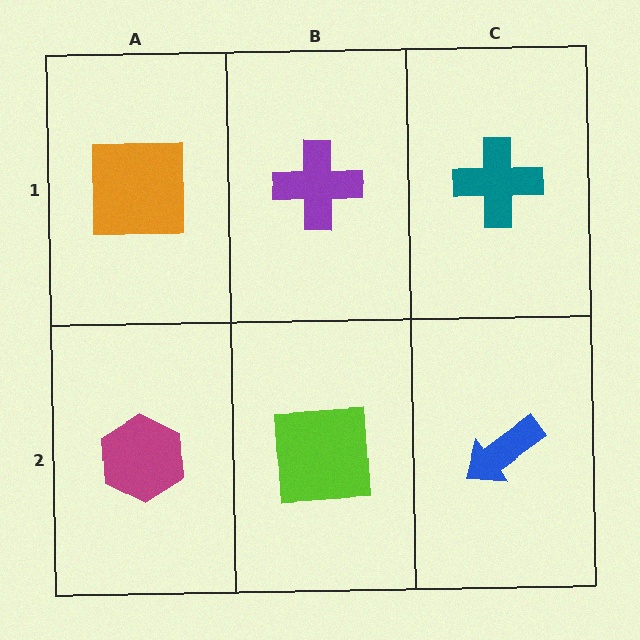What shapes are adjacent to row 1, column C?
A blue arrow (row 2, column C), a purple cross (row 1, column B).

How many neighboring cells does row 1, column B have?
3.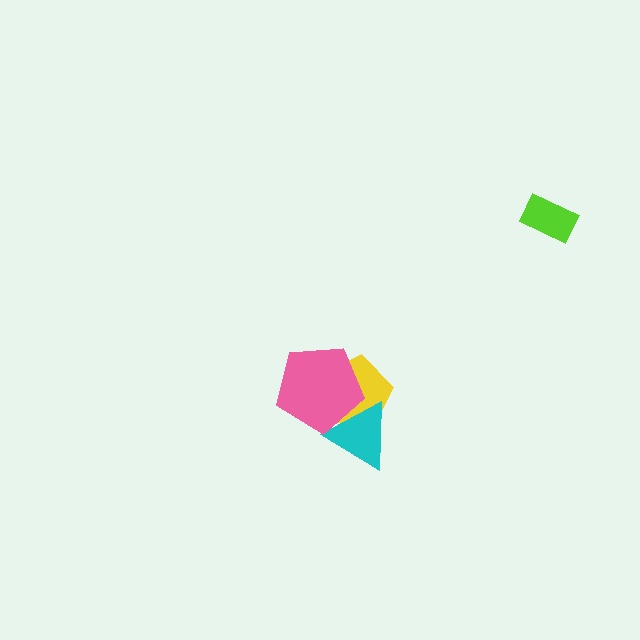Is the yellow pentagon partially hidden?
Yes, it is partially covered by another shape.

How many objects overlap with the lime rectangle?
0 objects overlap with the lime rectangle.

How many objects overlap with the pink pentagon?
2 objects overlap with the pink pentagon.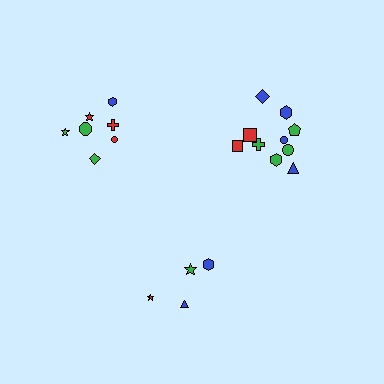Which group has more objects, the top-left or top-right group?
The top-right group.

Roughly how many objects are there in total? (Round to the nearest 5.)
Roughly 20 objects in total.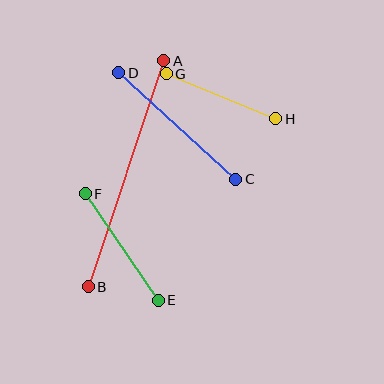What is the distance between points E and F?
The distance is approximately 130 pixels.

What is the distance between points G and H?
The distance is approximately 119 pixels.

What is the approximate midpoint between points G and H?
The midpoint is at approximately (221, 96) pixels.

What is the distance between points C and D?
The distance is approximately 159 pixels.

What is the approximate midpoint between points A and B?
The midpoint is at approximately (126, 174) pixels.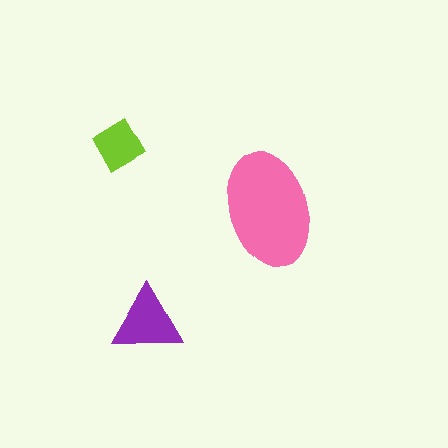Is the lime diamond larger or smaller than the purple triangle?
Smaller.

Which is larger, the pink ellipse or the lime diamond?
The pink ellipse.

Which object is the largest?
The pink ellipse.